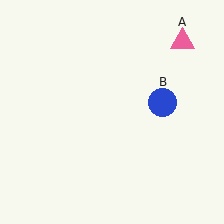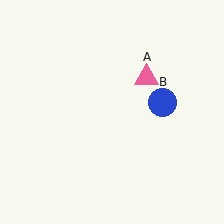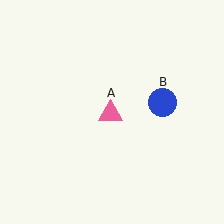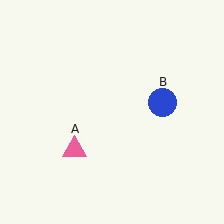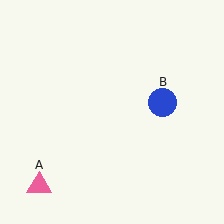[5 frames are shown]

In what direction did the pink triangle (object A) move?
The pink triangle (object A) moved down and to the left.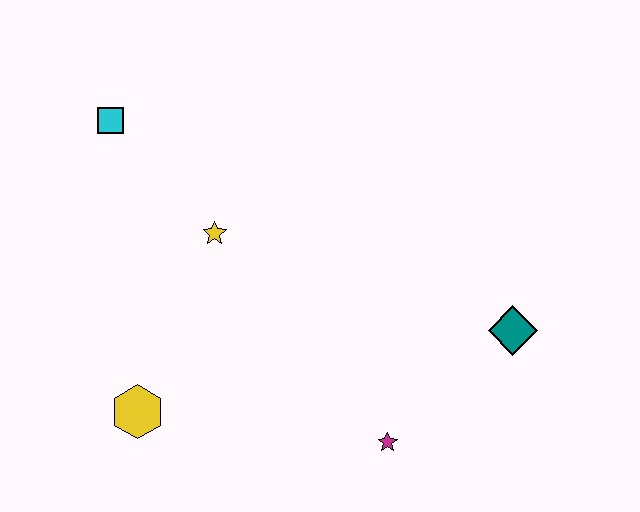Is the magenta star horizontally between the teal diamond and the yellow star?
Yes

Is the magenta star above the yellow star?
No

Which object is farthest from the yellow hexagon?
The teal diamond is farthest from the yellow hexagon.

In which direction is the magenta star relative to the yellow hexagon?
The magenta star is to the right of the yellow hexagon.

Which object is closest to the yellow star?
The cyan square is closest to the yellow star.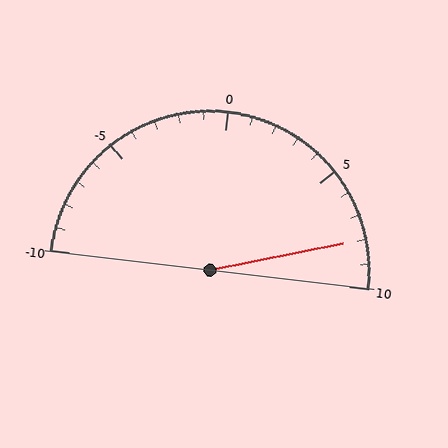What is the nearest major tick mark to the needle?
The nearest major tick mark is 10.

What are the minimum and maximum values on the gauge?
The gauge ranges from -10 to 10.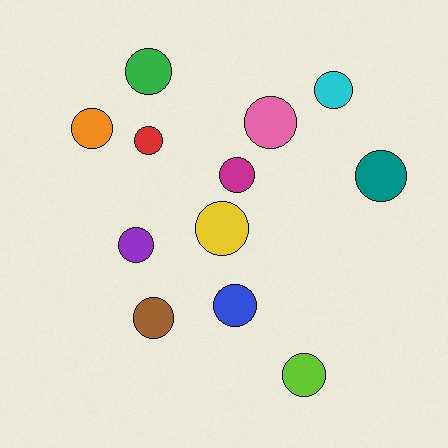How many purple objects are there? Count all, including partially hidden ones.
There is 1 purple object.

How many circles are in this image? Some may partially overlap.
There are 12 circles.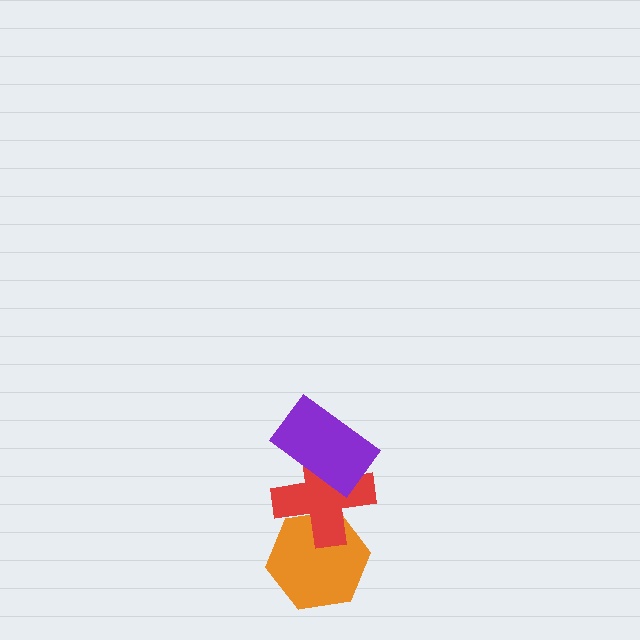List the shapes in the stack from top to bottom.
From top to bottom: the purple rectangle, the red cross, the orange hexagon.